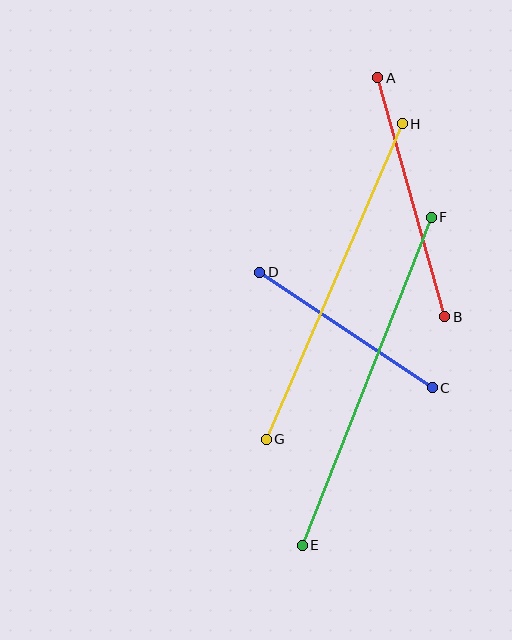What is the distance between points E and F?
The distance is approximately 353 pixels.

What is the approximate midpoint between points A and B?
The midpoint is at approximately (411, 197) pixels.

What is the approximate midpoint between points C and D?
The midpoint is at approximately (346, 330) pixels.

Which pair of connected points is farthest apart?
Points E and F are farthest apart.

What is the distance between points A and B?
The distance is approximately 248 pixels.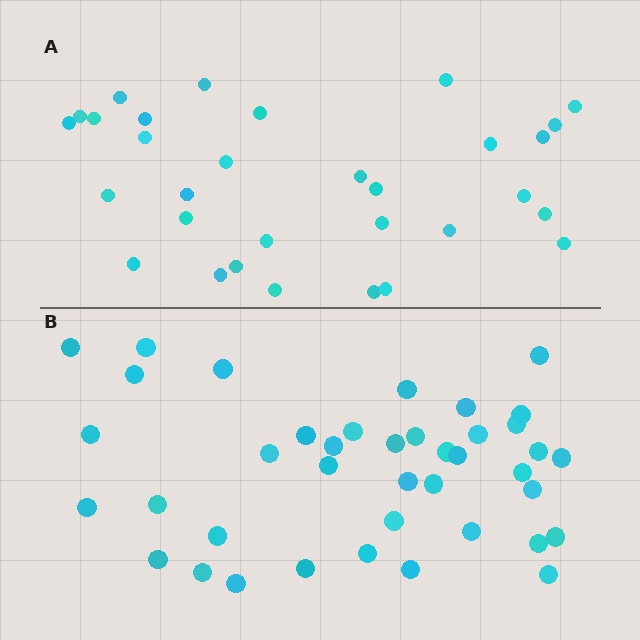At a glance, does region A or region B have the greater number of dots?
Region B (the bottom region) has more dots.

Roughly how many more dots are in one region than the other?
Region B has roughly 8 or so more dots than region A.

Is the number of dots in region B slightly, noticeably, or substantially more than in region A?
Region B has noticeably more, but not dramatically so. The ratio is roughly 1.3 to 1.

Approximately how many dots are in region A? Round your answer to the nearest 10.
About 30 dots. (The exact count is 31, which rounds to 30.)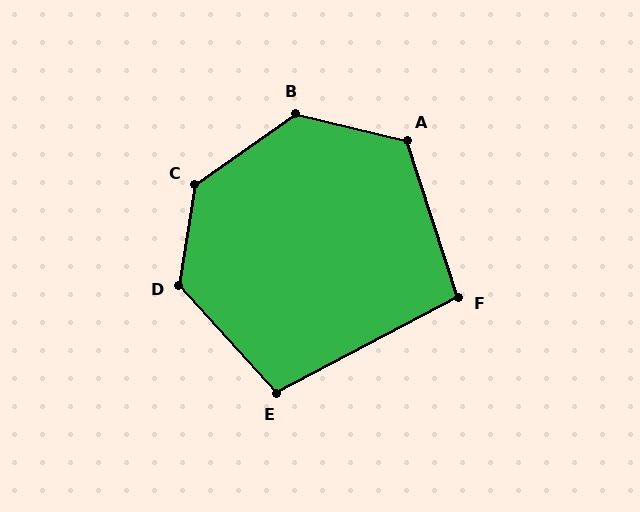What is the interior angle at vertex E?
Approximately 104 degrees (obtuse).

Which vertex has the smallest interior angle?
F, at approximately 100 degrees.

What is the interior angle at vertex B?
Approximately 131 degrees (obtuse).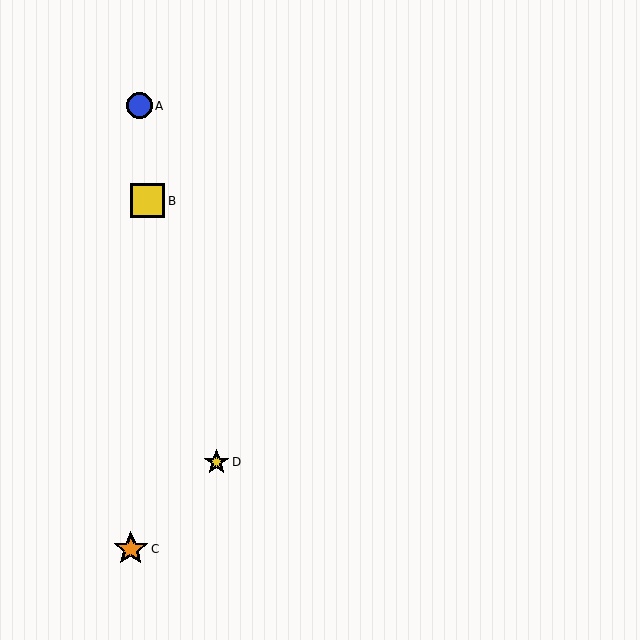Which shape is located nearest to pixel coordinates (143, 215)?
The yellow square (labeled B) at (147, 201) is nearest to that location.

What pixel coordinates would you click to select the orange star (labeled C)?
Click at (131, 549) to select the orange star C.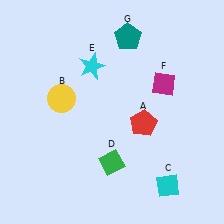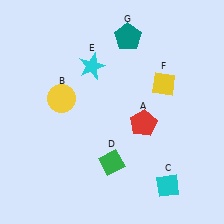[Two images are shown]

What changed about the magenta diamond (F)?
In Image 1, F is magenta. In Image 2, it changed to yellow.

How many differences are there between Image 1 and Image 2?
There is 1 difference between the two images.